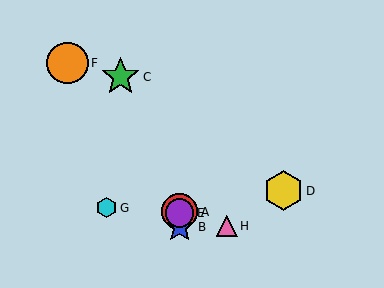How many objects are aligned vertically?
3 objects (A, B, E) are aligned vertically.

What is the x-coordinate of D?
Object D is at x≈283.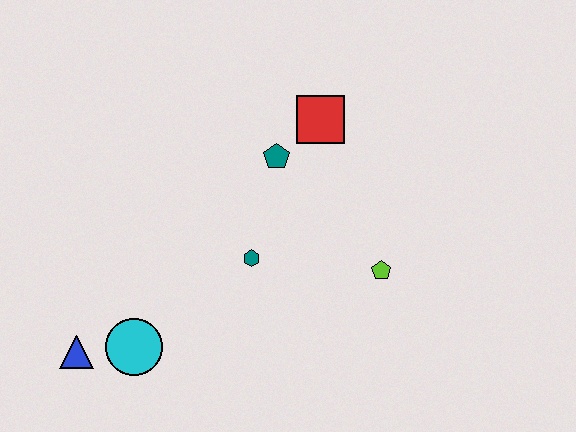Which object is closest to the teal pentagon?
The red square is closest to the teal pentagon.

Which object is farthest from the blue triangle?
The red square is farthest from the blue triangle.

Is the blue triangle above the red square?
No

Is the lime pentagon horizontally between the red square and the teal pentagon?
No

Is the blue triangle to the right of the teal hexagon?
No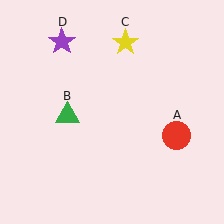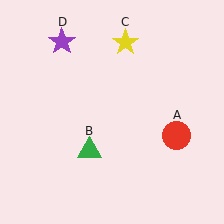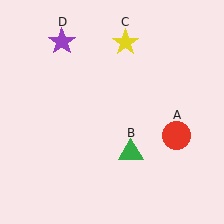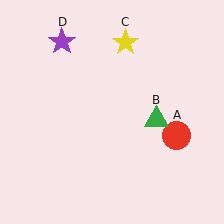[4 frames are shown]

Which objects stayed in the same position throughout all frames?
Red circle (object A) and yellow star (object C) and purple star (object D) remained stationary.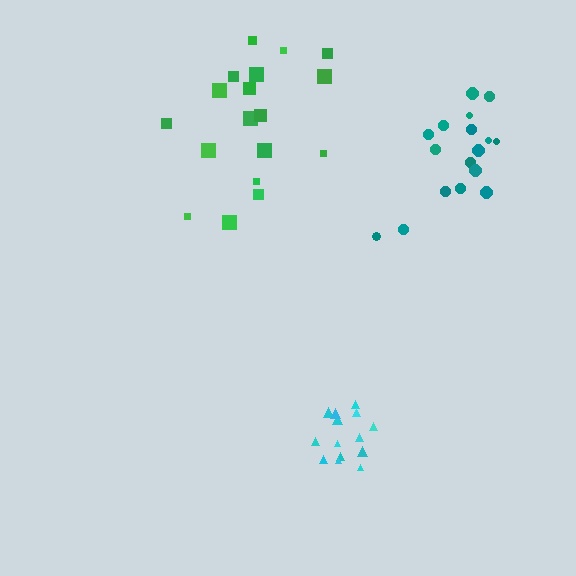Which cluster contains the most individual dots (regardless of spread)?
Green (18).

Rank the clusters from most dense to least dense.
cyan, teal, green.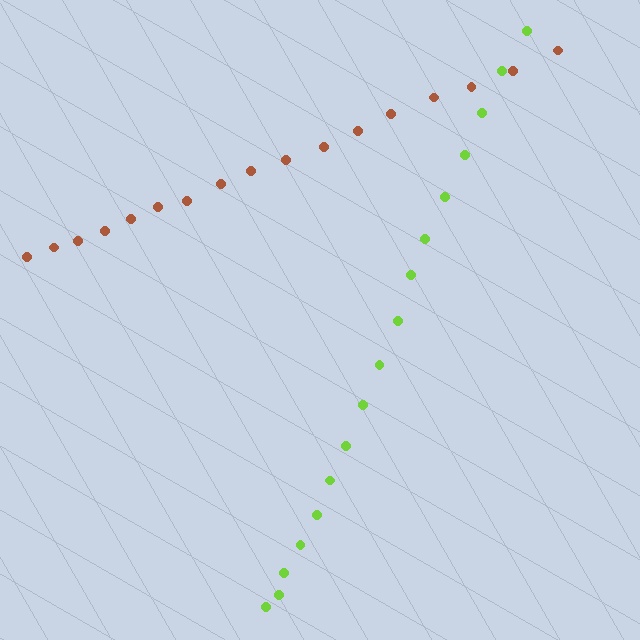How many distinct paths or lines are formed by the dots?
There are 2 distinct paths.